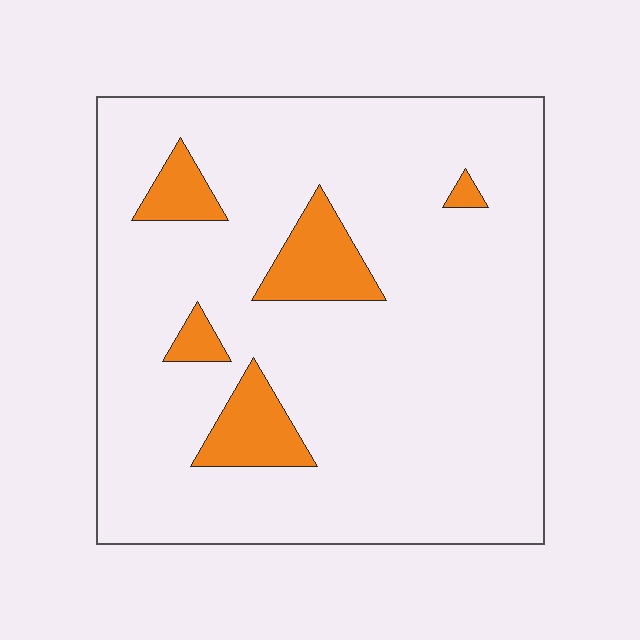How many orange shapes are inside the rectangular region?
5.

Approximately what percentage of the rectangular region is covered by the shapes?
Approximately 10%.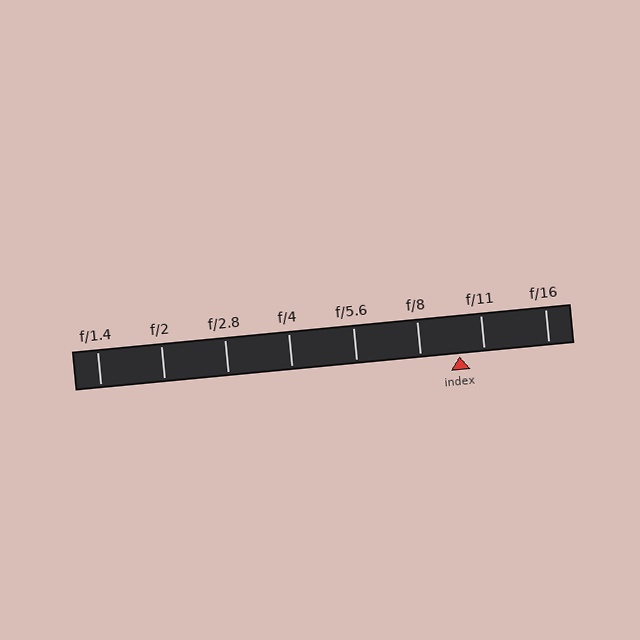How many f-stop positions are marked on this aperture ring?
There are 8 f-stop positions marked.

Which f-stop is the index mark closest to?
The index mark is closest to f/11.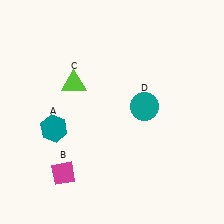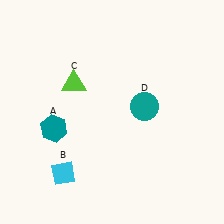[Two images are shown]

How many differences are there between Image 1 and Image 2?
There is 1 difference between the two images.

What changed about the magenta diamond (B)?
In Image 1, B is magenta. In Image 2, it changed to cyan.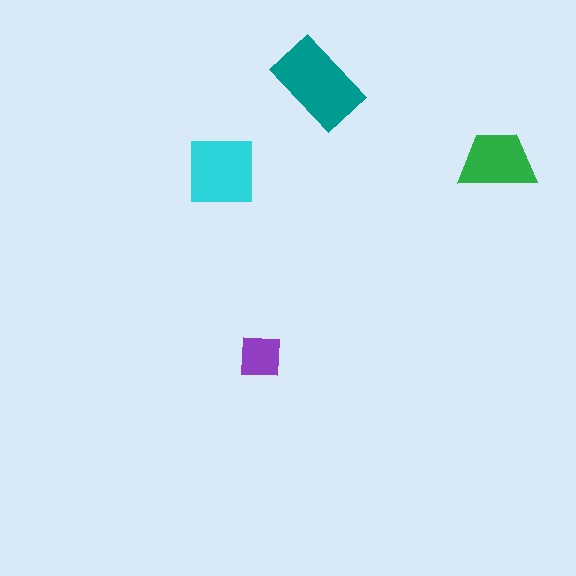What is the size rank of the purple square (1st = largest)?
4th.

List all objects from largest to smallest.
The teal rectangle, the cyan square, the green trapezoid, the purple square.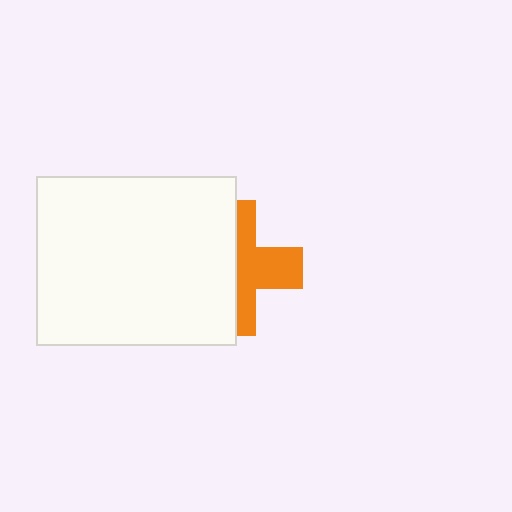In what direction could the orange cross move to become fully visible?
The orange cross could move right. That would shift it out from behind the white rectangle entirely.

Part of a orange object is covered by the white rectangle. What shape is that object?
It is a cross.